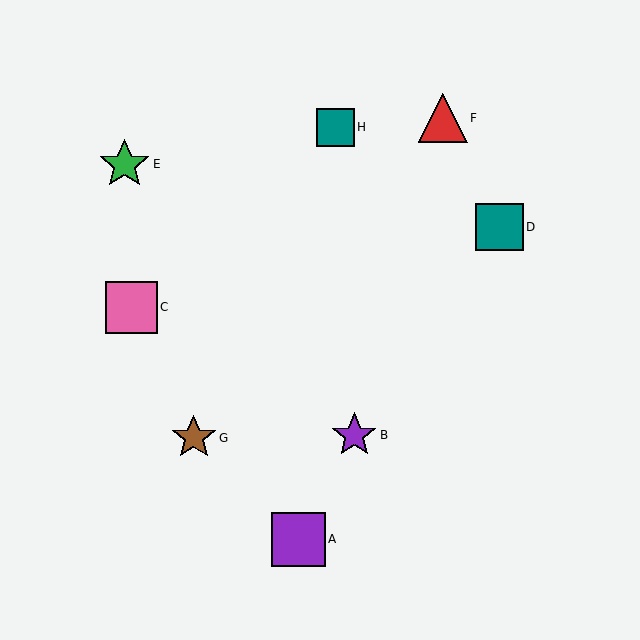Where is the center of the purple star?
The center of the purple star is at (354, 435).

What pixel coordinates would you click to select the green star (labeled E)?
Click at (125, 164) to select the green star E.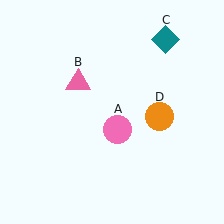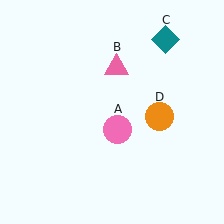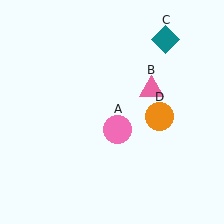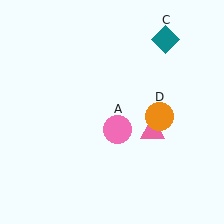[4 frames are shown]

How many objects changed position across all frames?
1 object changed position: pink triangle (object B).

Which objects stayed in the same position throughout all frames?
Pink circle (object A) and teal diamond (object C) and orange circle (object D) remained stationary.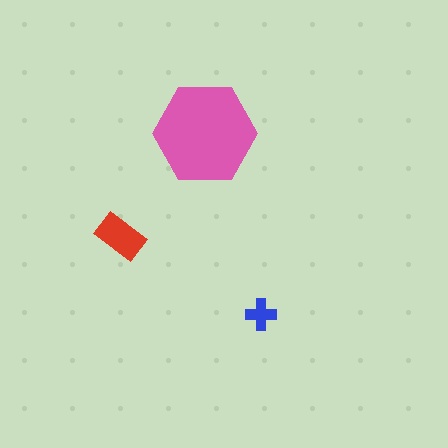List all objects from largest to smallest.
The pink hexagon, the red rectangle, the blue cross.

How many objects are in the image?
There are 3 objects in the image.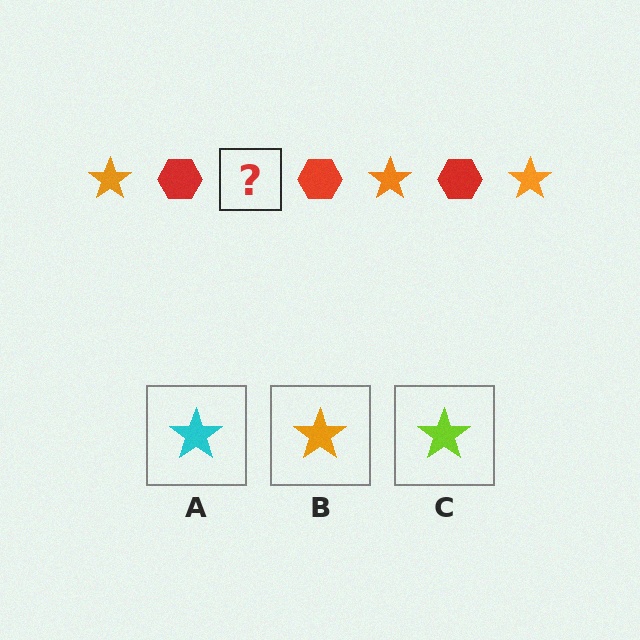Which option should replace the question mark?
Option B.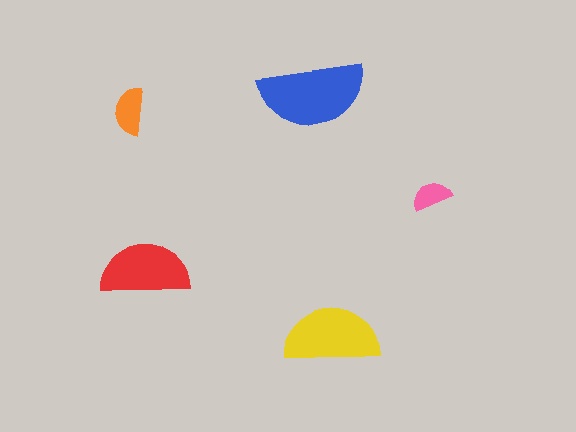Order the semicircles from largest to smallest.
the blue one, the yellow one, the red one, the orange one, the pink one.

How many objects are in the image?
There are 5 objects in the image.